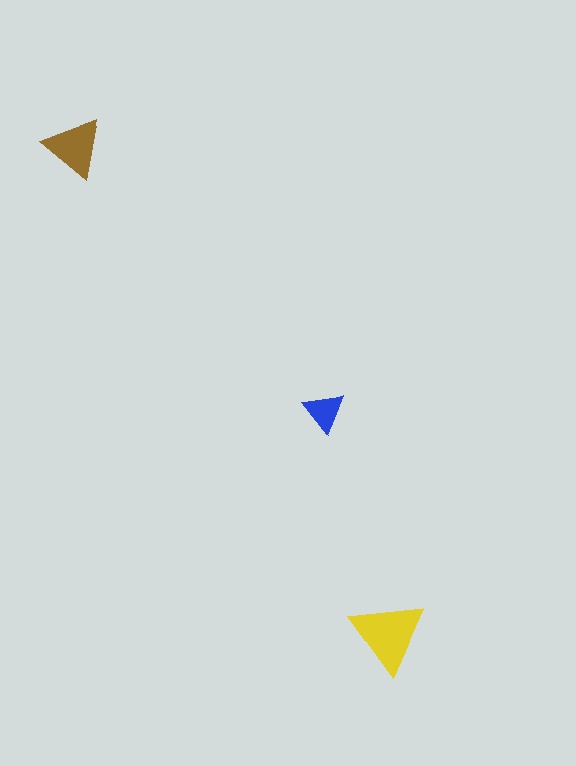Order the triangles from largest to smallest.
the yellow one, the brown one, the blue one.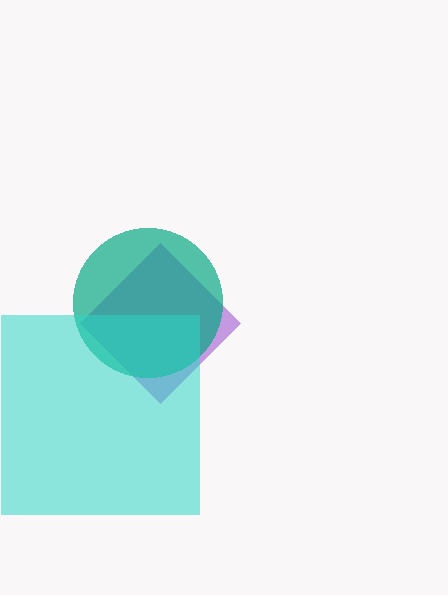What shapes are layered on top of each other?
The layered shapes are: a purple diamond, a teal circle, a cyan square.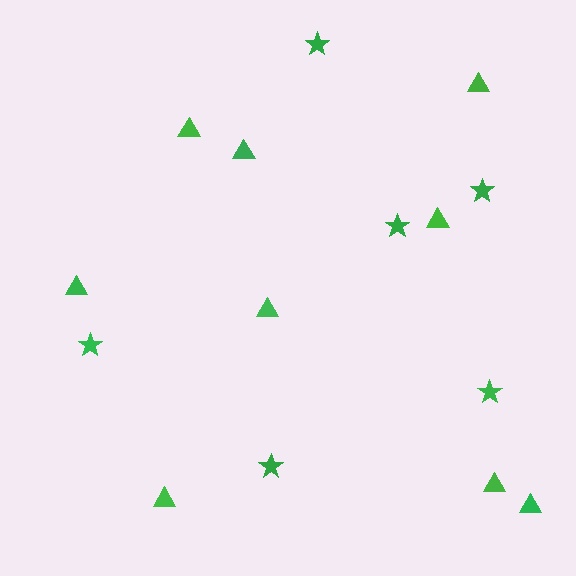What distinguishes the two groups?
There are 2 groups: one group of stars (6) and one group of triangles (9).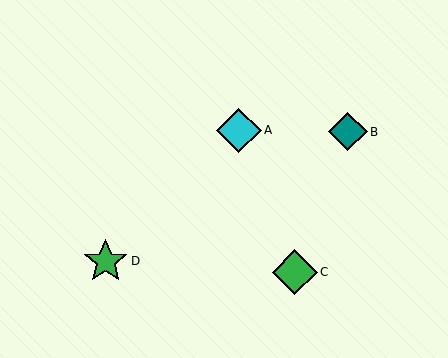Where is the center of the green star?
The center of the green star is at (106, 261).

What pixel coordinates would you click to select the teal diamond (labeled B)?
Click at (348, 132) to select the teal diamond B.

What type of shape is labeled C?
Shape C is a green diamond.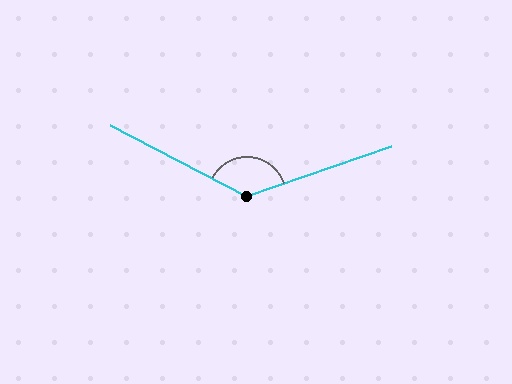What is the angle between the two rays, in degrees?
Approximately 134 degrees.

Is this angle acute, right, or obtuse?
It is obtuse.